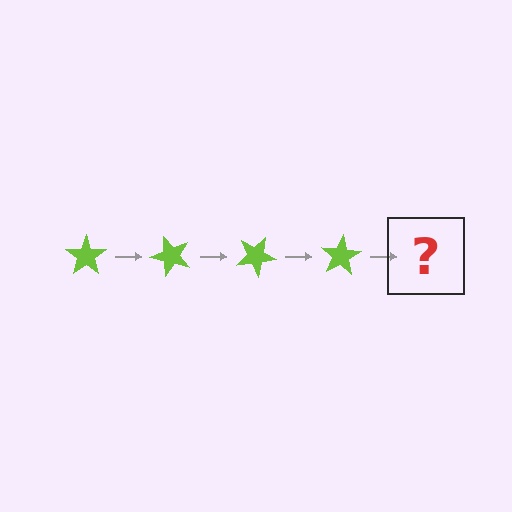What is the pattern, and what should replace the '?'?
The pattern is that the star rotates 50 degrees each step. The '?' should be a lime star rotated 200 degrees.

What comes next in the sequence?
The next element should be a lime star rotated 200 degrees.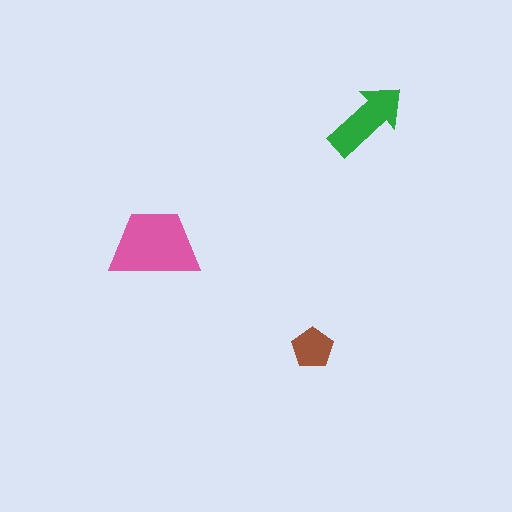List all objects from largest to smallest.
The pink trapezoid, the green arrow, the brown pentagon.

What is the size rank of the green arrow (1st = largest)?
2nd.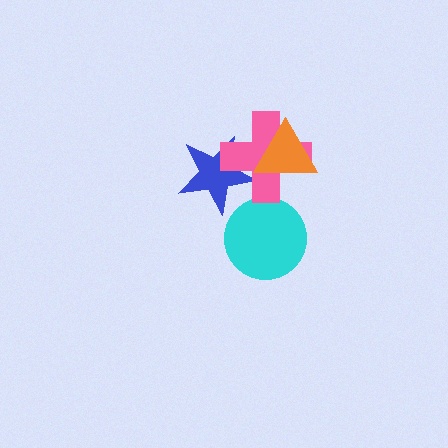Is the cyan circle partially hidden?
No, no other shape covers it.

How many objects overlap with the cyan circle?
0 objects overlap with the cyan circle.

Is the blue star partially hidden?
Yes, it is partially covered by another shape.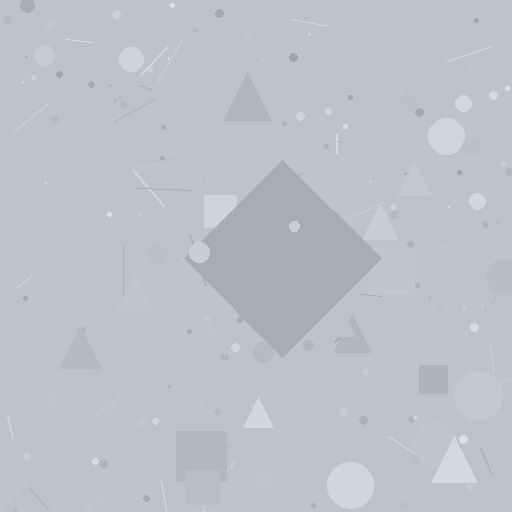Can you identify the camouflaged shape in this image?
The camouflaged shape is a diamond.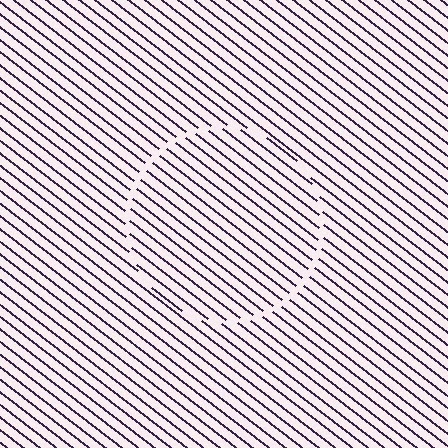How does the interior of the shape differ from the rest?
The interior of the shape contains the same grating, shifted by half a period — the contour is defined by the phase discontinuity where line-ends from the inner and outer gratings abut.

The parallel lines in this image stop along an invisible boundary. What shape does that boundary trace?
An illusory circle. The interior of the shape contains the same grating, shifted by half a period — the contour is defined by the phase discontinuity where line-ends from the inner and outer gratings abut.